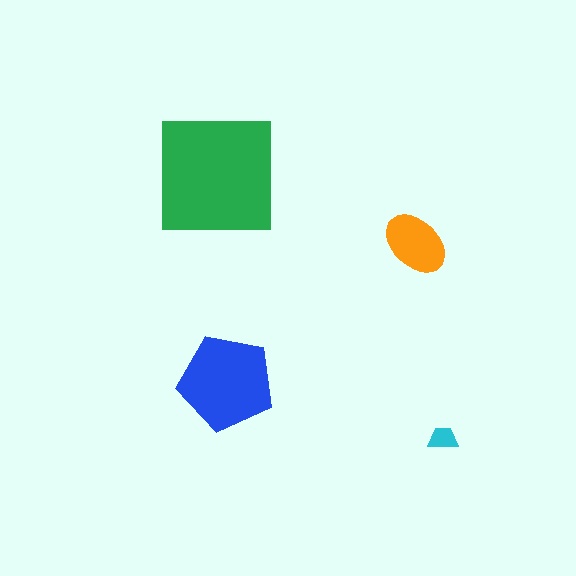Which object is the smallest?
The cyan trapezoid.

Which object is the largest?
The green square.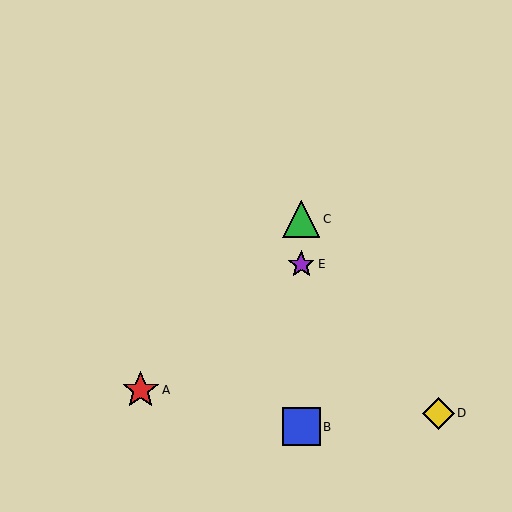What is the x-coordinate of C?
Object C is at x≈301.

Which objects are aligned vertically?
Objects B, C, E are aligned vertically.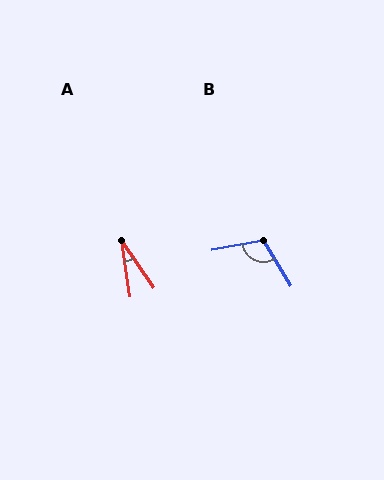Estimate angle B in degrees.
Approximately 111 degrees.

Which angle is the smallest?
A, at approximately 26 degrees.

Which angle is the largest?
B, at approximately 111 degrees.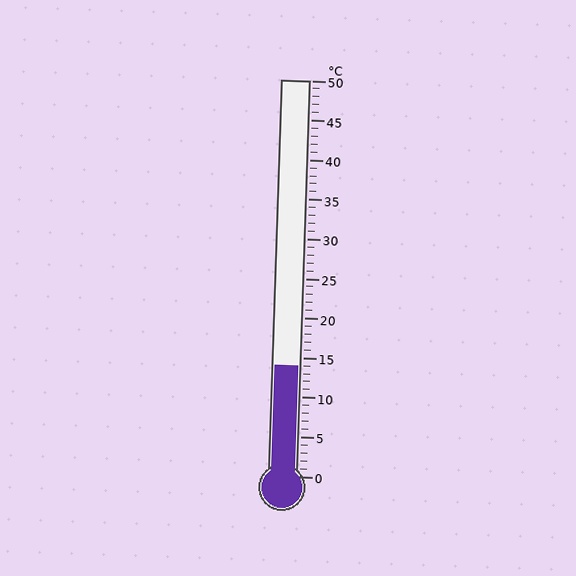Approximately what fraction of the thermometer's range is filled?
The thermometer is filled to approximately 30% of its range.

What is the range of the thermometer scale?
The thermometer scale ranges from 0°C to 50°C.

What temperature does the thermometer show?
The thermometer shows approximately 14°C.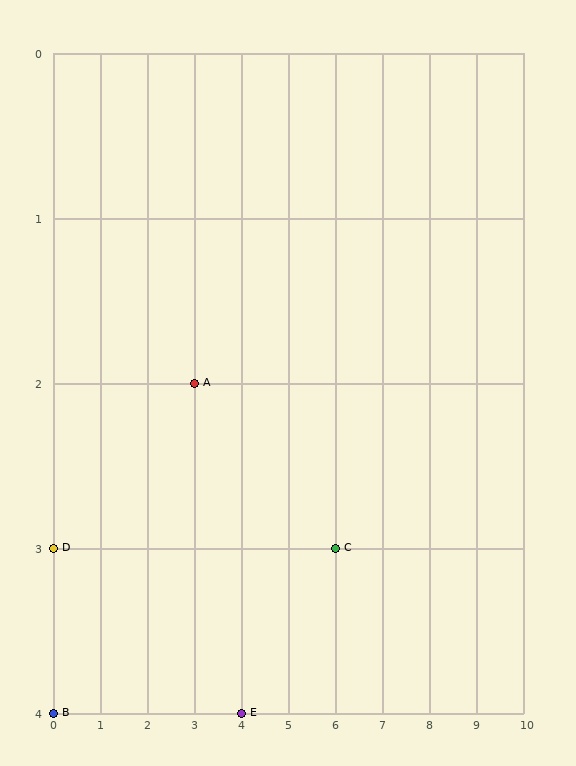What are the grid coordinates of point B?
Point B is at grid coordinates (0, 4).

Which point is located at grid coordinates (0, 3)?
Point D is at (0, 3).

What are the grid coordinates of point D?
Point D is at grid coordinates (0, 3).